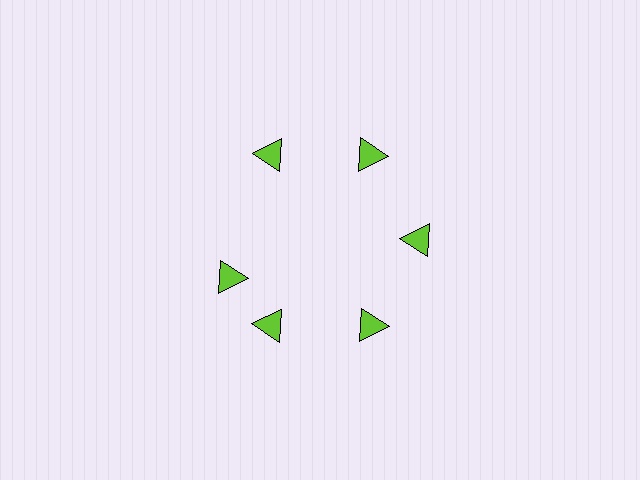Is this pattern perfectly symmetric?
No. The 6 lime triangles are arranged in a ring, but one element near the 9 o'clock position is rotated out of alignment along the ring, breaking the 6-fold rotational symmetry.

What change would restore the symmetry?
The symmetry would be restored by rotating it back into even spacing with its neighbors so that all 6 triangles sit at equal angles and equal distance from the center.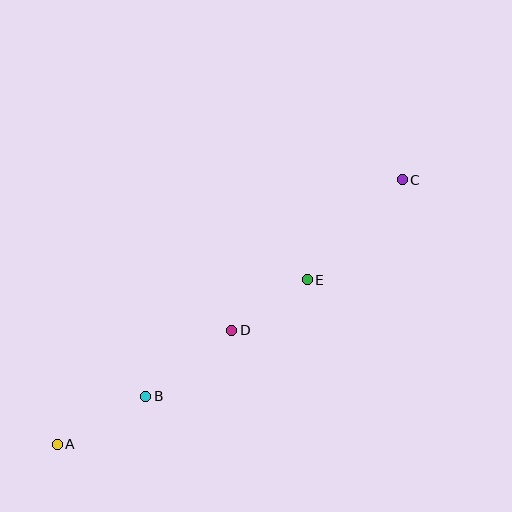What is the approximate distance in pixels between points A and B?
The distance between A and B is approximately 101 pixels.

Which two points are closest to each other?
Points D and E are closest to each other.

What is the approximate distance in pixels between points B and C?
The distance between B and C is approximately 336 pixels.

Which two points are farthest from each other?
Points A and C are farthest from each other.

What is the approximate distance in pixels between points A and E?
The distance between A and E is approximately 299 pixels.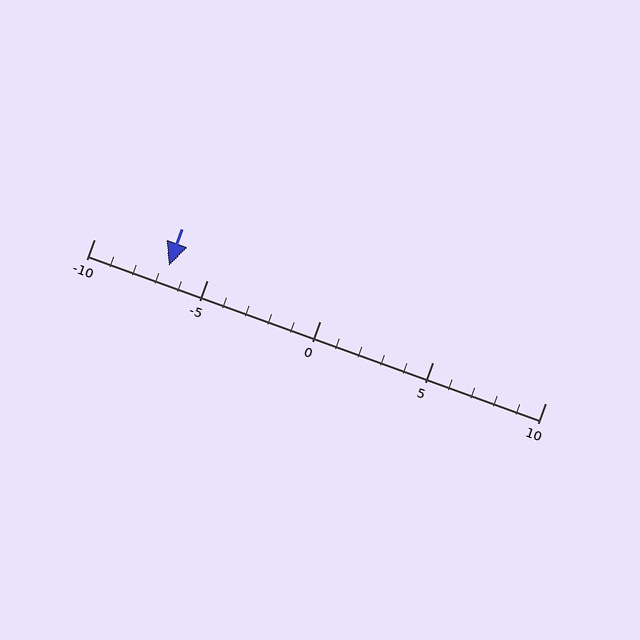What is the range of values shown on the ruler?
The ruler shows values from -10 to 10.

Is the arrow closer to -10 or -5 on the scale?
The arrow is closer to -5.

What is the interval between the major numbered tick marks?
The major tick marks are spaced 5 units apart.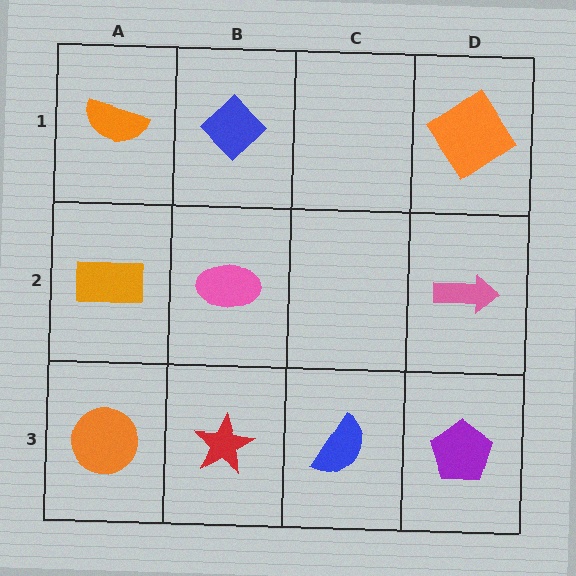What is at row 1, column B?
A blue diamond.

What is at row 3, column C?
A blue semicircle.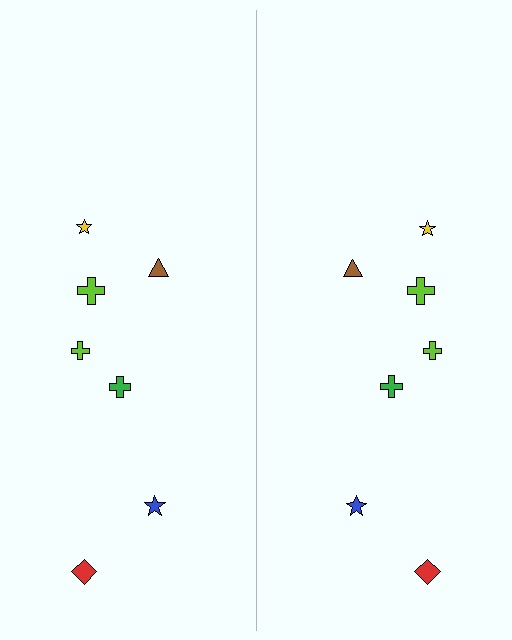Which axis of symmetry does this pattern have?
The pattern has a vertical axis of symmetry running through the center of the image.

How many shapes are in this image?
There are 14 shapes in this image.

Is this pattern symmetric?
Yes, this pattern has bilateral (reflection) symmetry.